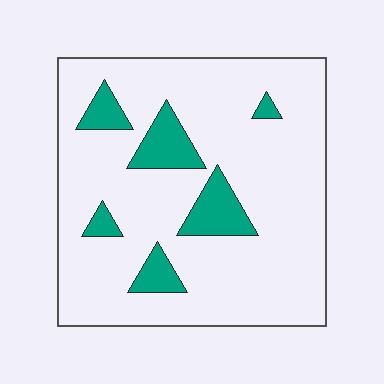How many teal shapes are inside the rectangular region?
6.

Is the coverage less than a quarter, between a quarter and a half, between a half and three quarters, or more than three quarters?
Less than a quarter.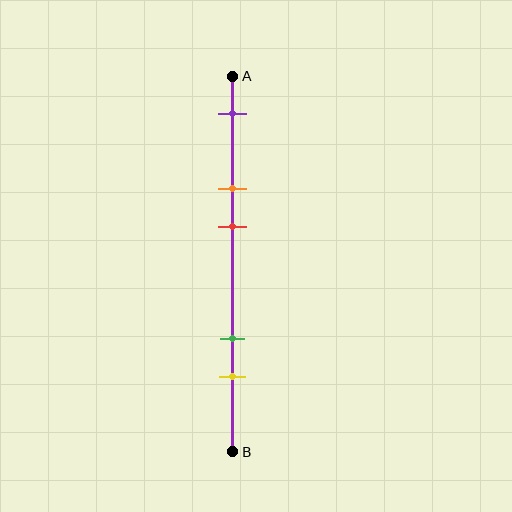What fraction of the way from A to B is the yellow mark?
The yellow mark is approximately 80% (0.8) of the way from A to B.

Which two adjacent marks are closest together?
The orange and red marks are the closest adjacent pair.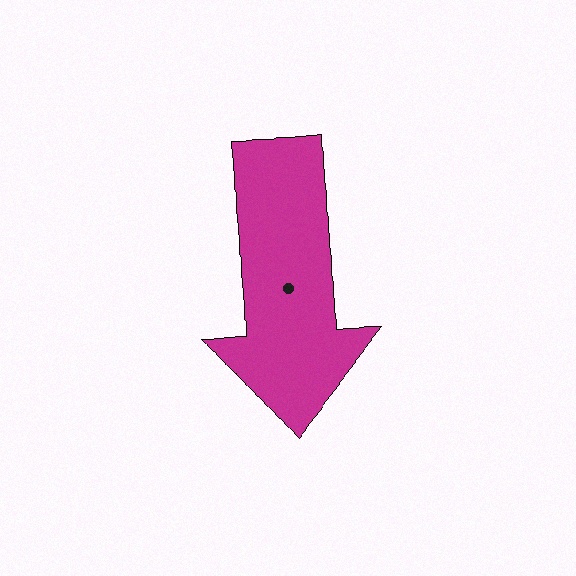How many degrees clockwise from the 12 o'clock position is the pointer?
Approximately 178 degrees.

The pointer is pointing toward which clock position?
Roughly 6 o'clock.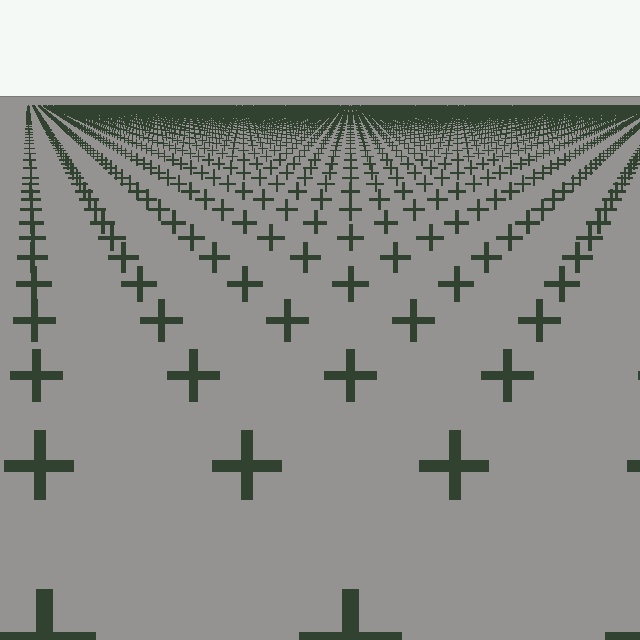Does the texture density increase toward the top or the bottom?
Density increases toward the top.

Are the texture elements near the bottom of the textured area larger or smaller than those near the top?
Larger. Near the bottom, elements are closer to the viewer and appear at a bigger on-screen size.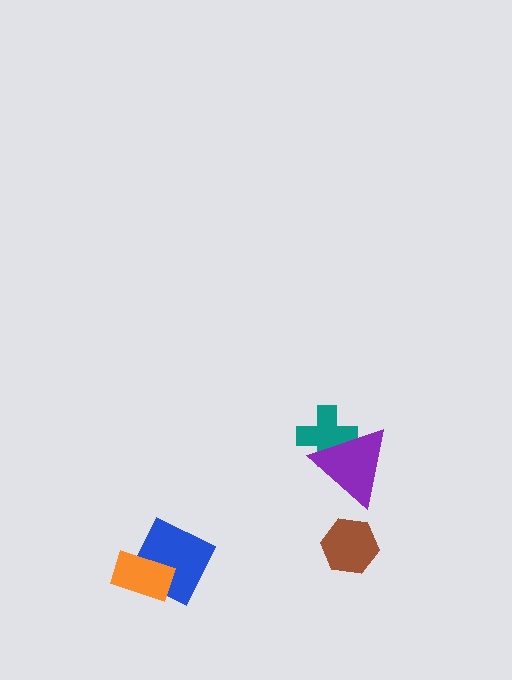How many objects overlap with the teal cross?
1 object overlaps with the teal cross.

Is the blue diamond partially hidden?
Yes, it is partially covered by another shape.